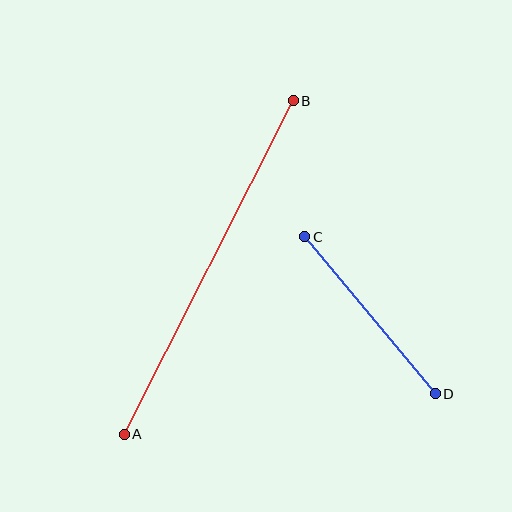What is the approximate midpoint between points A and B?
The midpoint is at approximately (209, 268) pixels.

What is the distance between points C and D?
The distance is approximately 204 pixels.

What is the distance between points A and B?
The distance is approximately 374 pixels.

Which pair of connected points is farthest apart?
Points A and B are farthest apart.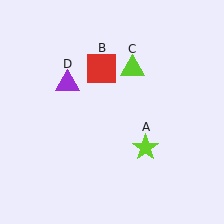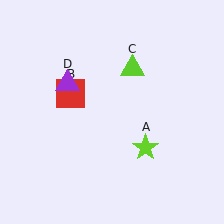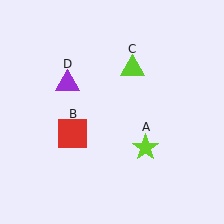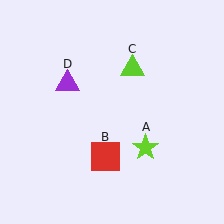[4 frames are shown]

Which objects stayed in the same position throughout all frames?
Lime star (object A) and lime triangle (object C) and purple triangle (object D) remained stationary.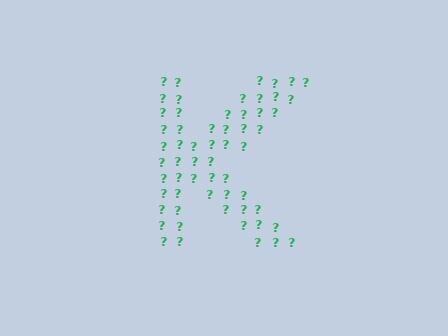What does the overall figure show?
The overall figure shows the letter K.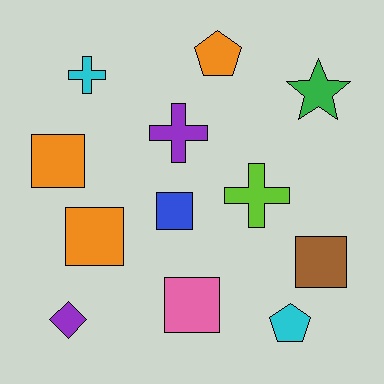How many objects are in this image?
There are 12 objects.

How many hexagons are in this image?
There are no hexagons.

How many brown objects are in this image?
There is 1 brown object.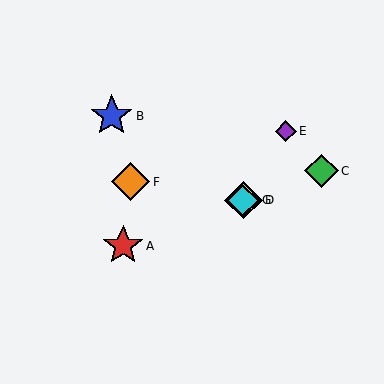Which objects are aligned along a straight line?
Objects A, C, D, G are aligned along a straight line.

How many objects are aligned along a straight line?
4 objects (A, C, D, G) are aligned along a straight line.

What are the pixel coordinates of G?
Object G is at (243, 200).